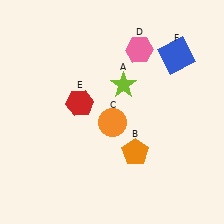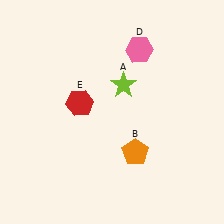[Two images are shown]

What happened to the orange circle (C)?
The orange circle (C) was removed in Image 2. It was in the bottom-right area of Image 1.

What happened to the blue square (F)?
The blue square (F) was removed in Image 2. It was in the top-right area of Image 1.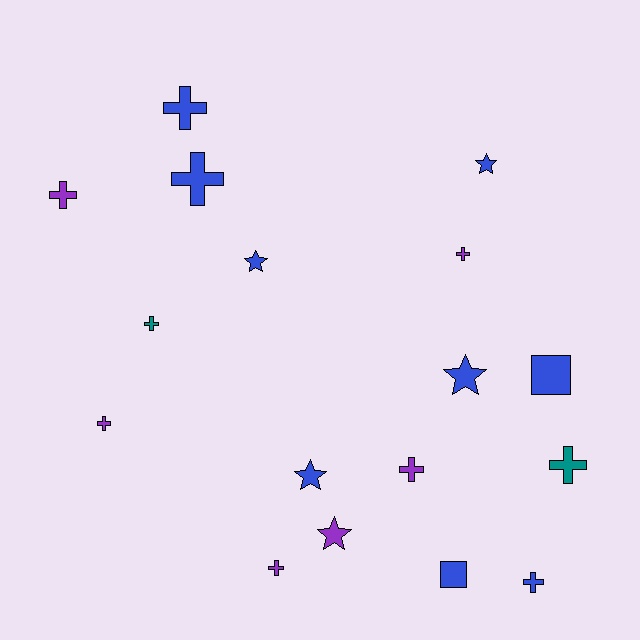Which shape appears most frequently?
Cross, with 10 objects.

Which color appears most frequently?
Blue, with 9 objects.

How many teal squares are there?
There are no teal squares.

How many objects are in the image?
There are 17 objects.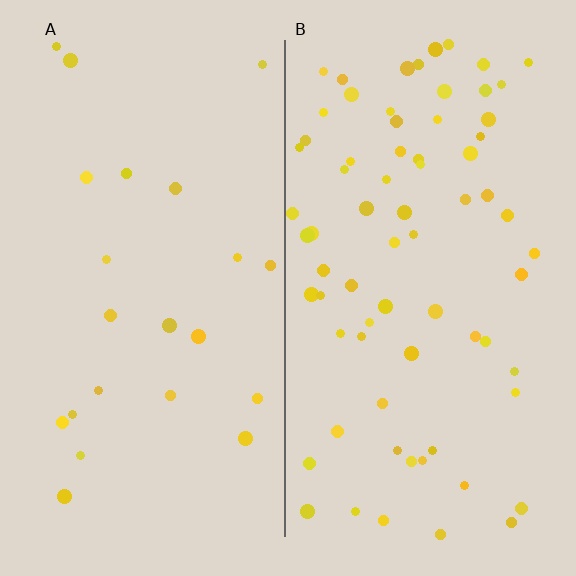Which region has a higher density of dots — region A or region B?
B (the right).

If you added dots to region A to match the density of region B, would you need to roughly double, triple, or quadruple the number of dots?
Approximately triple.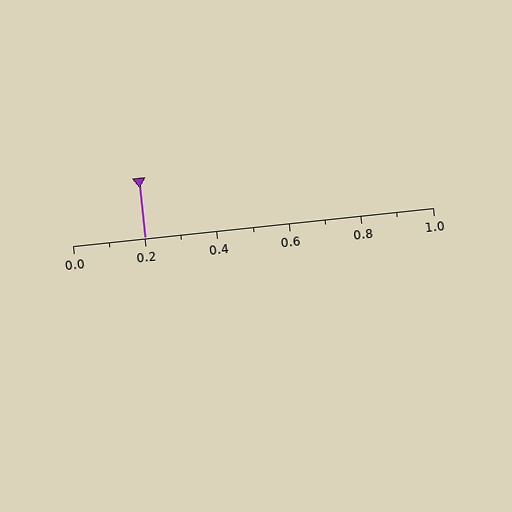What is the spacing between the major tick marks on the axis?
The major ticks are spaced 0.2 apart.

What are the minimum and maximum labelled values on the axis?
The axis runs from 0.0 to 1.0.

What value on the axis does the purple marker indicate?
The marker indicates approximately 0.2.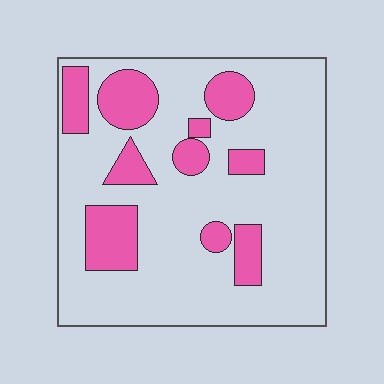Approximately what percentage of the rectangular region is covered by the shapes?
Approximately 25%.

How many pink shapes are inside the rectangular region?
10.